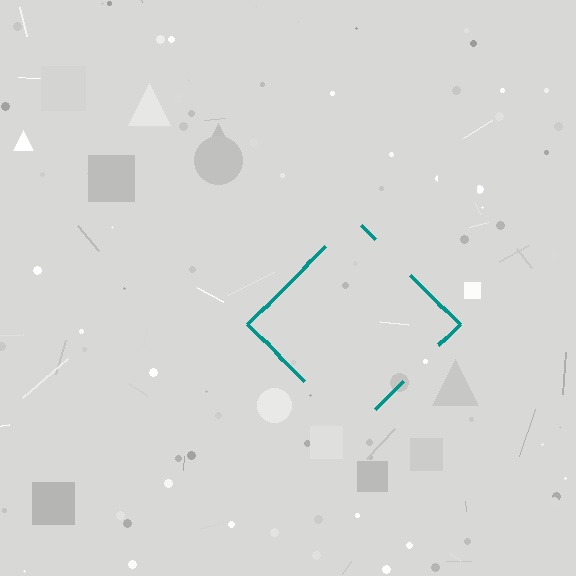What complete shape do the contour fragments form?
The contour fragments form a diamond.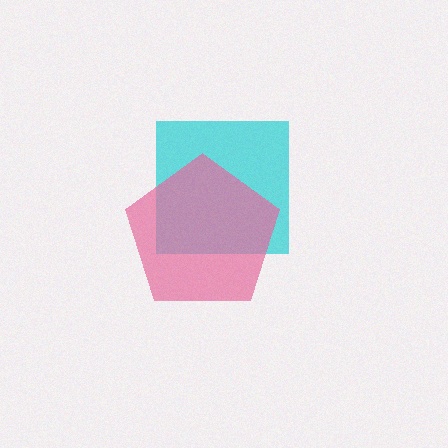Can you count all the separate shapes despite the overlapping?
Yes, there are 2 separate shapes.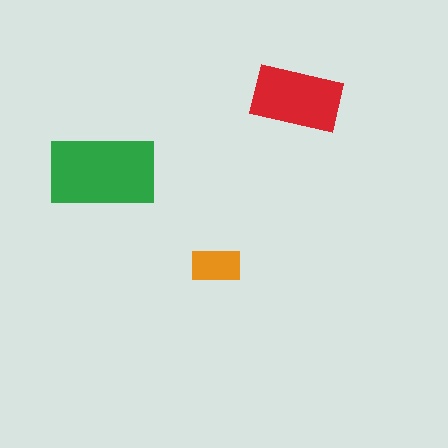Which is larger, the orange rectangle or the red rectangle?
The red one.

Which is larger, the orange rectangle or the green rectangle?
The green one.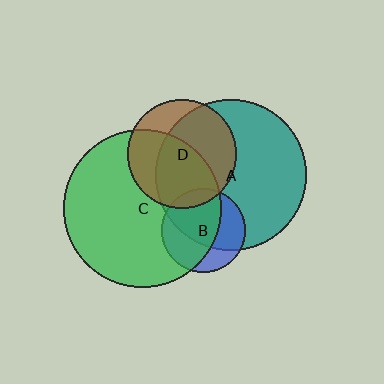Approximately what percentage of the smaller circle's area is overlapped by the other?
Approximately 10%.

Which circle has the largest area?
Circle C (green).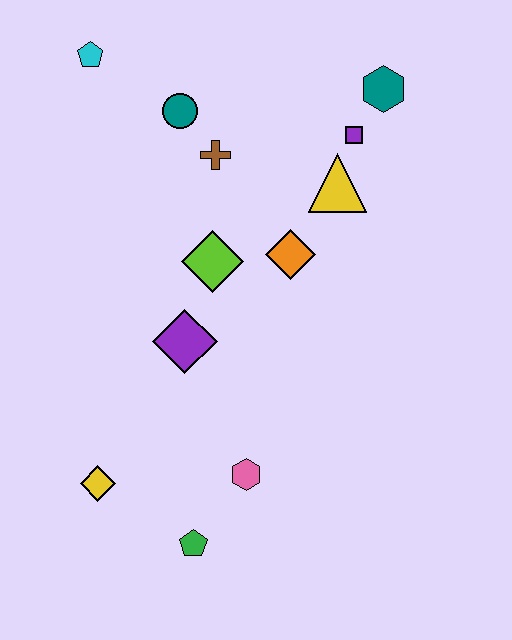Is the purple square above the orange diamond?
Yes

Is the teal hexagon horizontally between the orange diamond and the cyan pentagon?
No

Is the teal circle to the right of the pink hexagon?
No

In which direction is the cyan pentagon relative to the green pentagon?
The cyan pentagon is above the green pentagon.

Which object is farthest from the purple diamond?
The teal hexagon is farthest from the purple diamond.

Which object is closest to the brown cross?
The teal circle is closest to the brown cross.